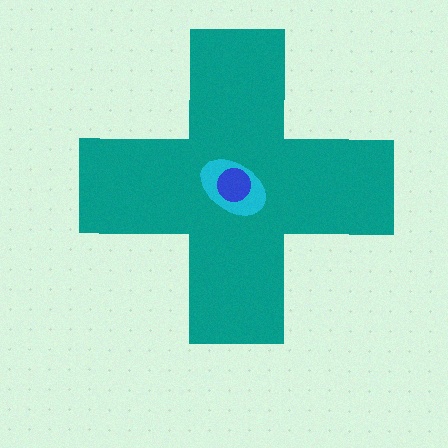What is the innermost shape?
The blue circle.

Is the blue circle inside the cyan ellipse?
Yes.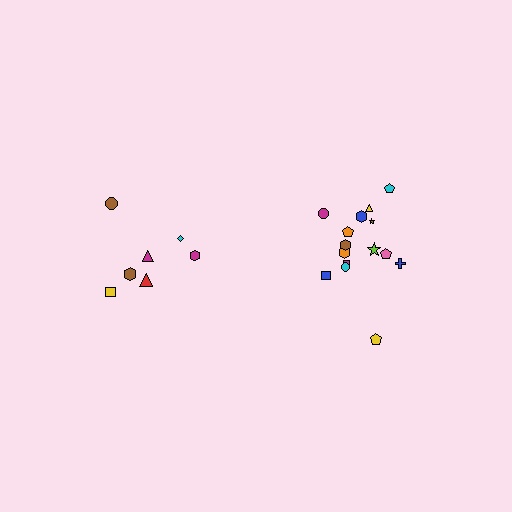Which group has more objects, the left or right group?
The right group.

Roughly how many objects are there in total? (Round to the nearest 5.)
Roughly 20 objects in total.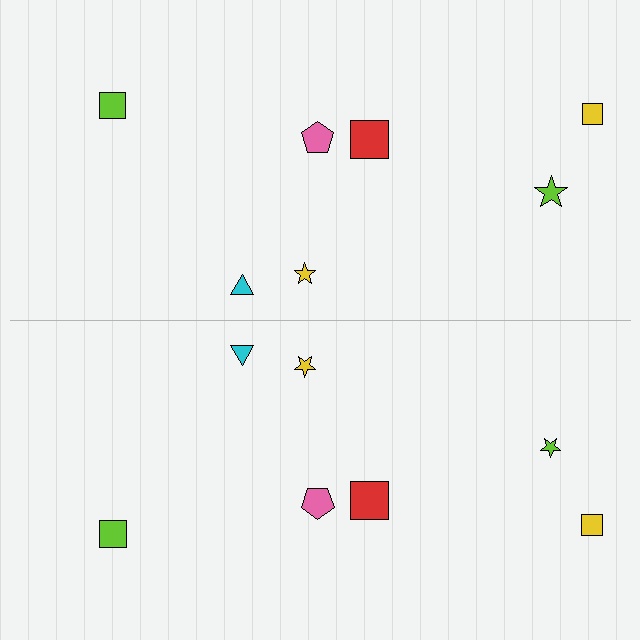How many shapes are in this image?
There are 14 shapes in this image.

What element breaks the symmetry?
The lime star on the bottom side has a different size than its mirror counterpart.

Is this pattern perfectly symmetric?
No, the pattern is not perfectly symmetric. The lime star on the bottom side has a different size than its mirror counterpart.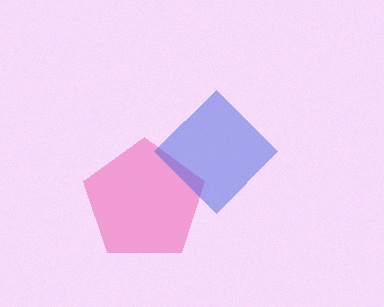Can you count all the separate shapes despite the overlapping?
Yes, there are 2 separate shapes.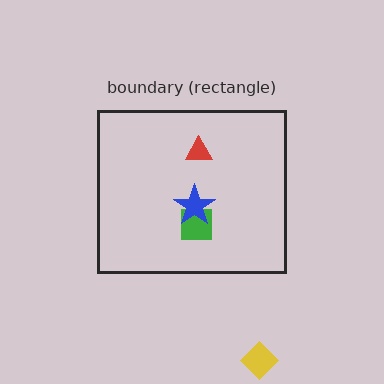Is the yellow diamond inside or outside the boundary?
Outside.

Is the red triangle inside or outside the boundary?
Inside.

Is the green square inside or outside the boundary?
Inside.